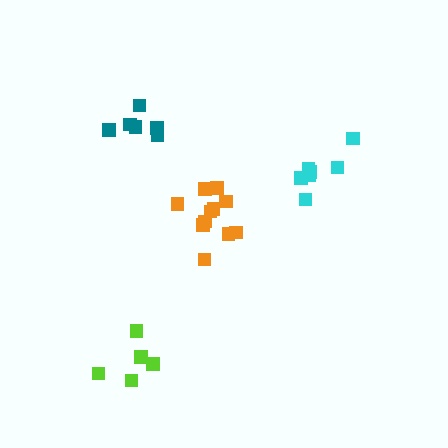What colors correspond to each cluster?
The clusters are colored: orange, lime, cyan, teal.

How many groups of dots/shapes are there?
There are 4 groups.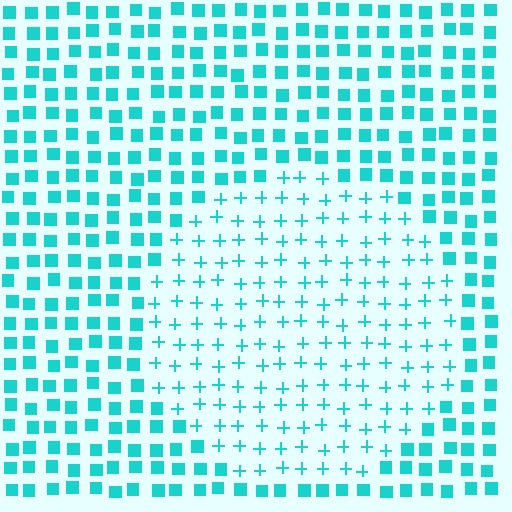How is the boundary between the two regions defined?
The boundary is defined by a change in element shape: plus signs inside vs. squares outside. All elements share the same color and spacing.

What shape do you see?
I see a circle.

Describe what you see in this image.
The image is filled with small cyan elements arranged in a uniform grid. A circle-shaped region contains plus signs, while the surrounding area contains squares. The boundary is defined purely by the change in element shape.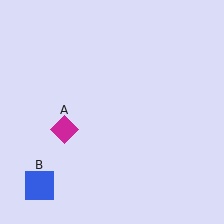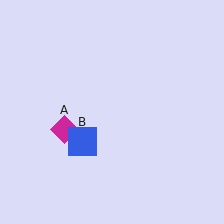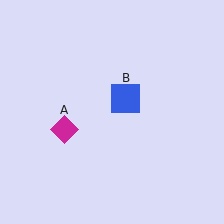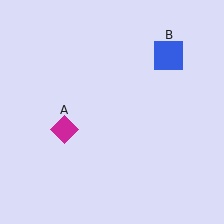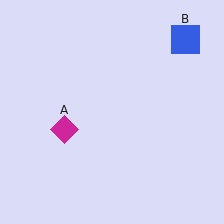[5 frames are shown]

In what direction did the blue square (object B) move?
The blue square (object B) moved up and to the right.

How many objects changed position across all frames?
1 object changed position: blue square (object B).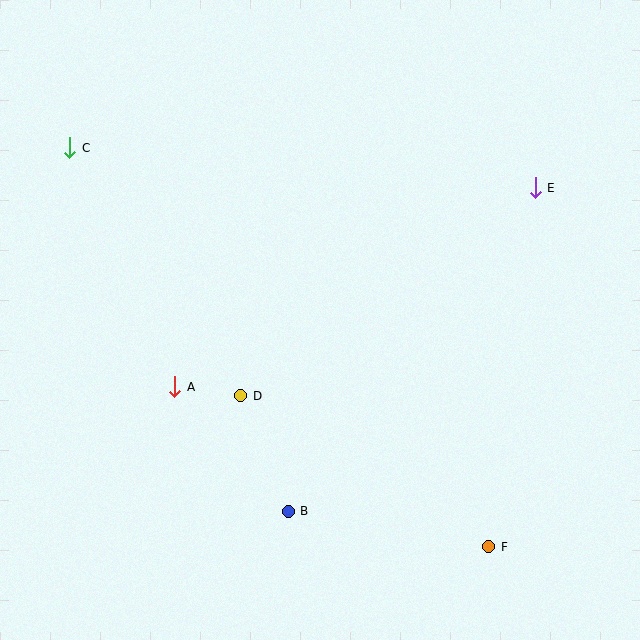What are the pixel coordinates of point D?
Point D is at (241, 396).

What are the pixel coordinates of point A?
Point A is at (175, 387).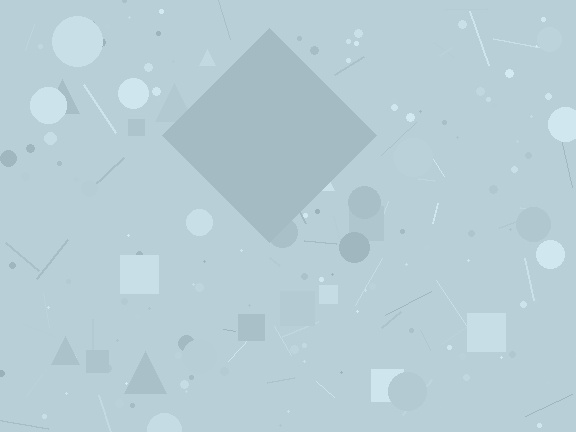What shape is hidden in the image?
A diamond is hidden in the image.